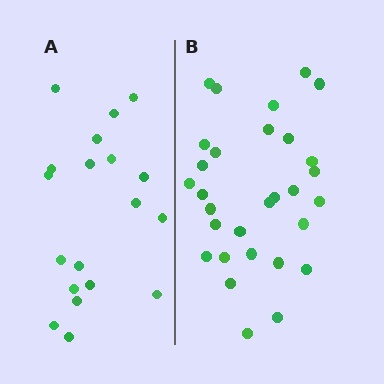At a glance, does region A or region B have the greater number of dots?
Region B (the right region) has more dots.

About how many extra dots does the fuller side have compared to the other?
Region B has roughly 12 or so more dots than region A.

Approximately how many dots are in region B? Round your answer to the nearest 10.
About 30 dots.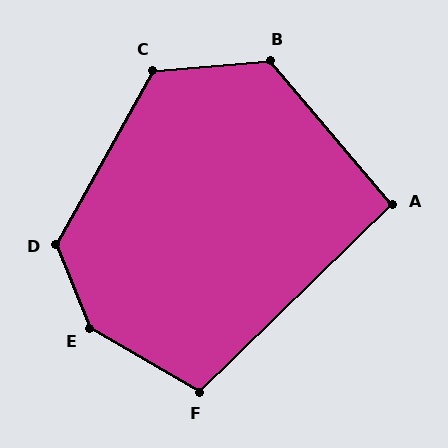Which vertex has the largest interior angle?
E, at approximately 143 degrees.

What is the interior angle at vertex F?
Approximately 106 degrees (obtuse).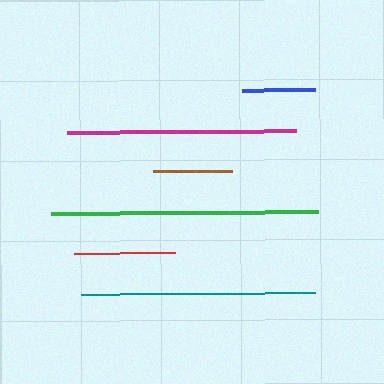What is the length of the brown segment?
The brown segment is approximately 79 pixels long.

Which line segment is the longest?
The green line is the longest at approximately 267 pixels.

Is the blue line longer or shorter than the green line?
The green line is longer than the blue line.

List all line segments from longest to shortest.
From longest to shortest: green, teal, magenta, red, brown, blue.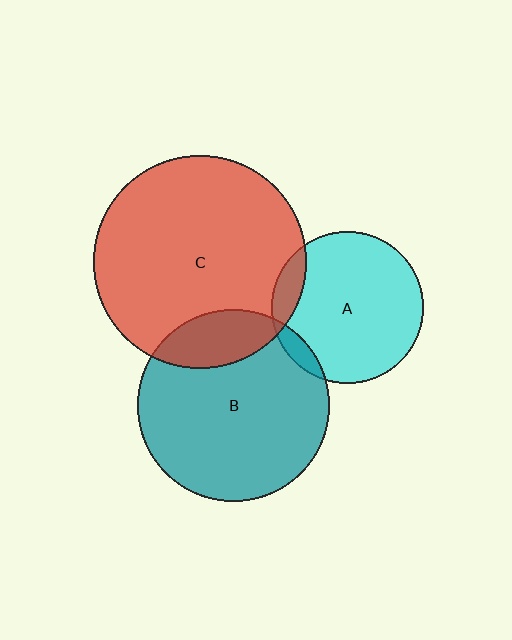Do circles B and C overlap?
Yes.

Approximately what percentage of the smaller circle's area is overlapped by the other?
Approximately 20%.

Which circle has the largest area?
Circle C (red).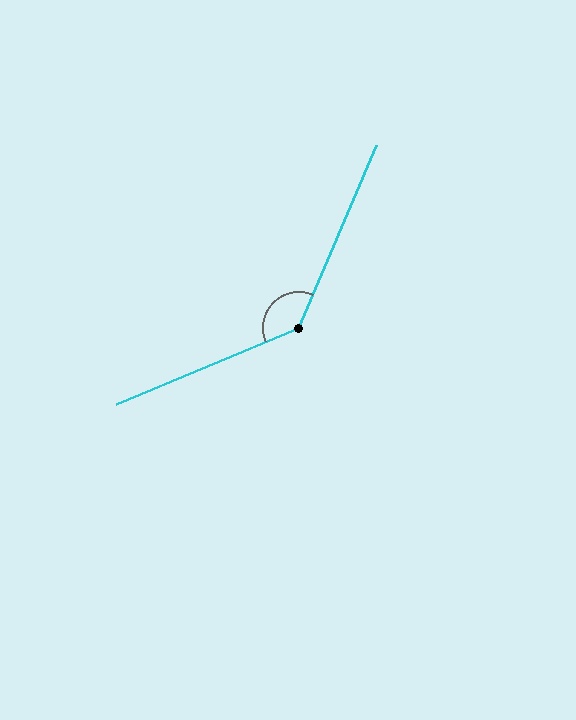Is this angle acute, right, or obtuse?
It is obtuse.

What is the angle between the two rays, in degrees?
Approximately 136 degrees.